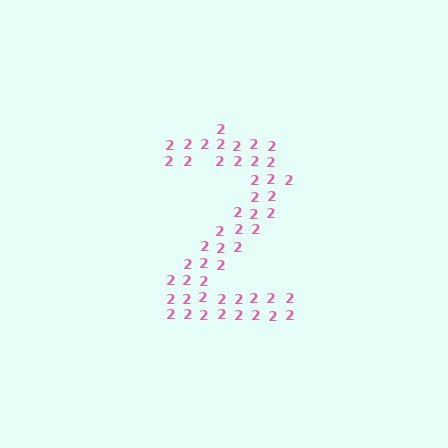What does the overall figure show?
The overall figure shows the digit 2.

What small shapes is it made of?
It is made of small digit 2's.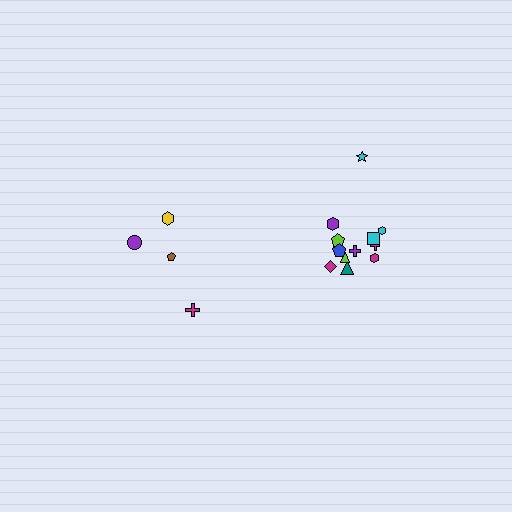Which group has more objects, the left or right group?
The right group.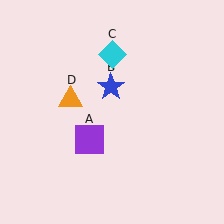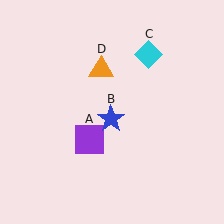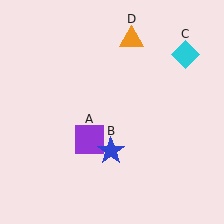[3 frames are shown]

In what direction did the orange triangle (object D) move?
The orange triangle (object D) moved up and to the right.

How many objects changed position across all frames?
3 objects changed position: blue star (object B), cyan diamond (object C), orange triangle (object D).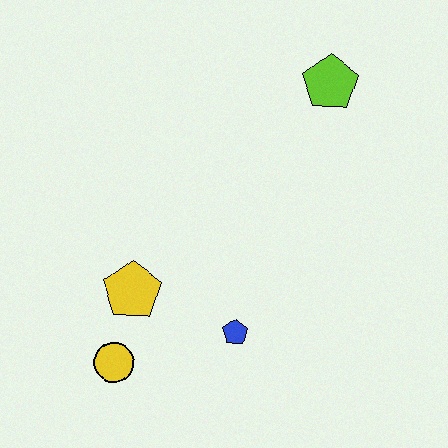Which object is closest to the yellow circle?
The yellow pentagon is closest to the yellow circle.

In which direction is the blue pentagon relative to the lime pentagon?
The blue pentagon is below the lime pentagon.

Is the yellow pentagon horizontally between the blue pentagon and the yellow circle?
Yes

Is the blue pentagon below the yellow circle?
No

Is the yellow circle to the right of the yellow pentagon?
No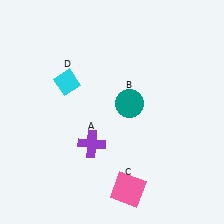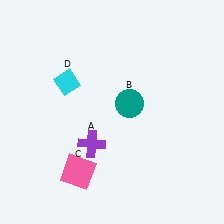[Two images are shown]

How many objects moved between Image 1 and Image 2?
1 object moved between the two images.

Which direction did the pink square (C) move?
The pink square (C) moved left.